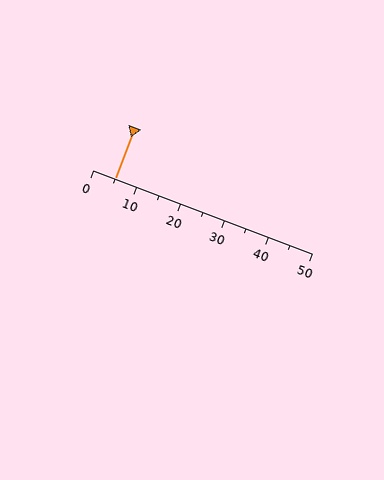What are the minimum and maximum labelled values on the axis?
The axis runs from 0 to 50.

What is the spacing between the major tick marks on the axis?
The major ticks are spaced 10 apart.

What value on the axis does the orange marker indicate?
The marker indicates approximately 5.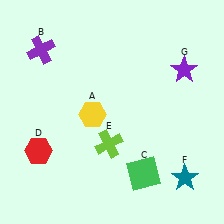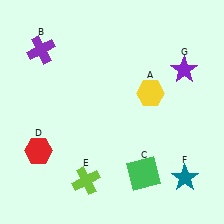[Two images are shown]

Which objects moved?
The objects that moved are: the yellow hexagon (A), the lime cross (E).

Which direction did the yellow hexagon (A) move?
The yellow hexagon (A) moved right.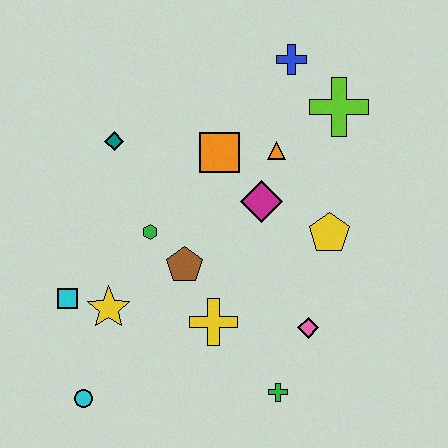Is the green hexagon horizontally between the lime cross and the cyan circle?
Yes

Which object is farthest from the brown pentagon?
The blue cross is farthest from the brown pentagon.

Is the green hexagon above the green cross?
Yes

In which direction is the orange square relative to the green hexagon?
The orange square is above the green hexagon.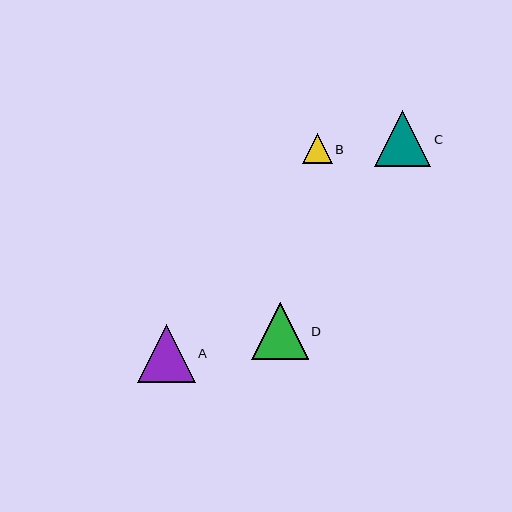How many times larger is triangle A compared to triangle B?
Triangle A is approximately 1.9 times the size of triangle B.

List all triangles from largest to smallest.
From largest to smallest: A, D, C, B.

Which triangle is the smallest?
Triangle B is the smallest with a size of approximately 30 pixels.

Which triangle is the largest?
Triangle A is the largest with a size of approximately 57 pixels.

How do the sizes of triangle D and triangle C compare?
Triangle D and triangle C are approximately the same size.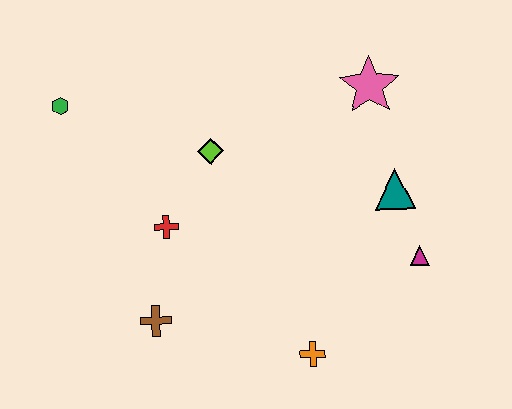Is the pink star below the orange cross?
No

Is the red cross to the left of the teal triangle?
Yes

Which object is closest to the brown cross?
The red cross is closest to the brown cross.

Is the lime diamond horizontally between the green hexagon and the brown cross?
No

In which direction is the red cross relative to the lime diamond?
The red cross is below the lime diamond.